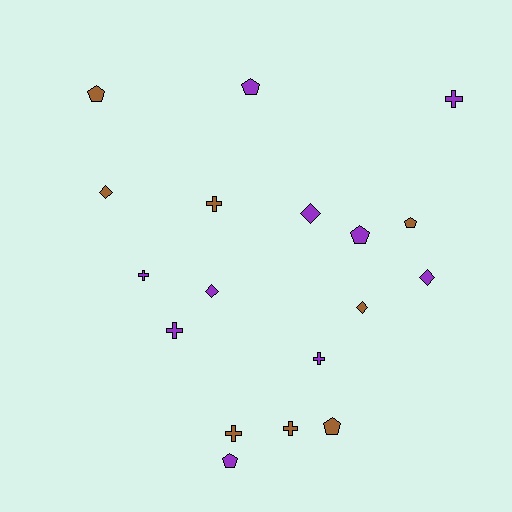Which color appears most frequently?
Purple, with 10 objects.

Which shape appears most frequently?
Cross, with 7 objects.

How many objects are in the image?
There are 18 objects.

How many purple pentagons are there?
There are 3 purple pentagons.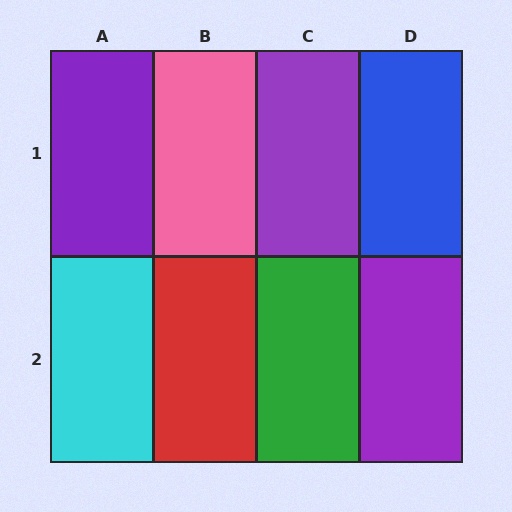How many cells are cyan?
1 cell is cyan.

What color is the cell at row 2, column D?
Purple.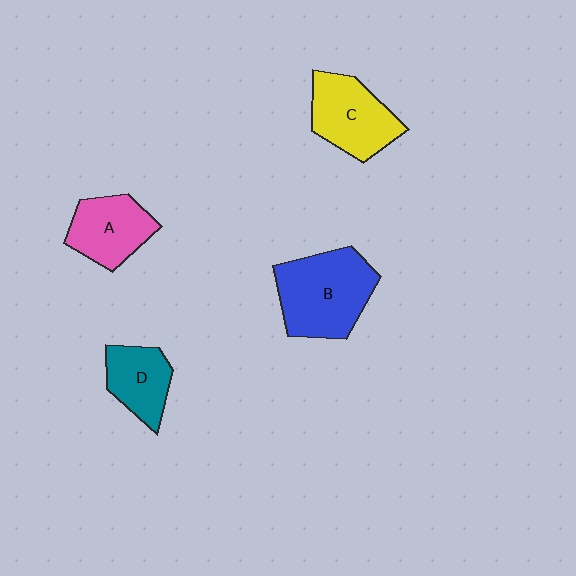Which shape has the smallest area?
Shape D (teal).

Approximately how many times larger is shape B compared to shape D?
Approximately 1.8 times.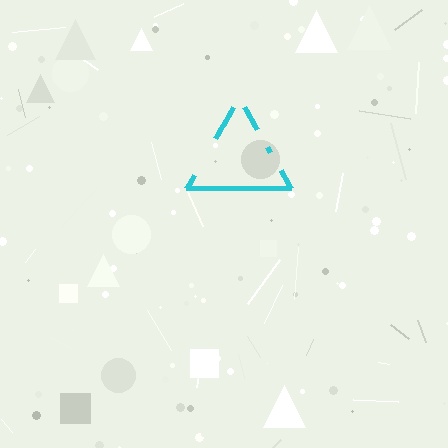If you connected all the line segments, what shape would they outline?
They would outline a triangle.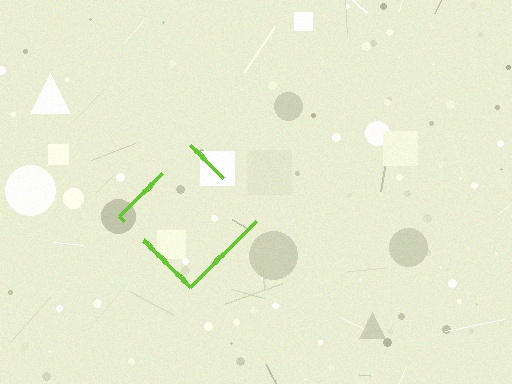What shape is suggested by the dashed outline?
The dashed outline suggests a diamond.